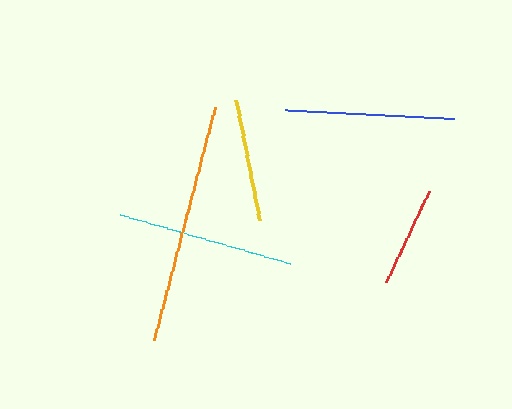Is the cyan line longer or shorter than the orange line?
The orange line is longer than the cyan line.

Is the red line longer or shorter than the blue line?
The blue line is longer than the red line.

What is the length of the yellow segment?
The yellow segment is approximately 122 pixels long.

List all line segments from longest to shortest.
From longest to shortest: orange, cyan, blue, yellow, red.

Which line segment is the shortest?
The red line is the shortest at approximately 101 pixels.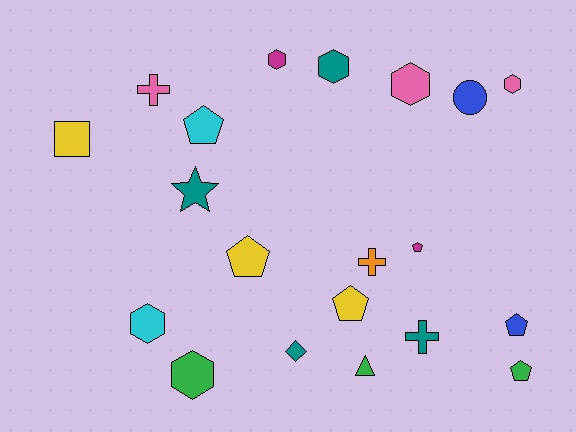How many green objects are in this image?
There are 3 green objects.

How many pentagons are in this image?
There are 6 pentagons.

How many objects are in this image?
There are 20 objects.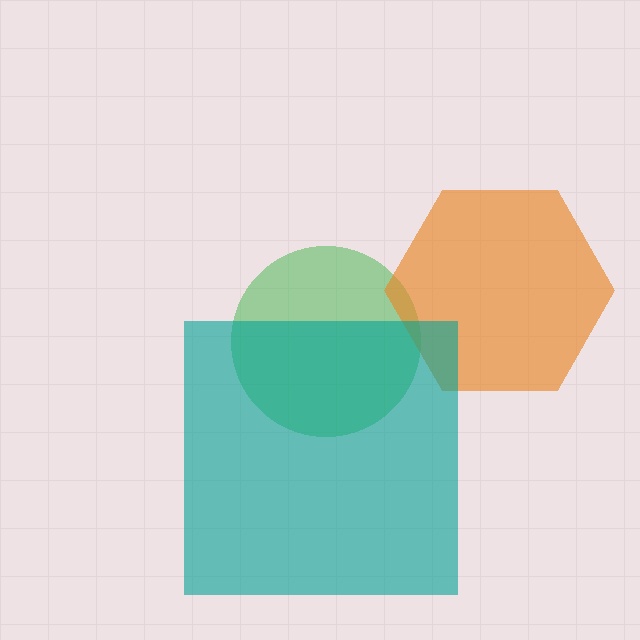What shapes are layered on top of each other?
The layered shapes are: a green circle, an orange hexagon, a teal square.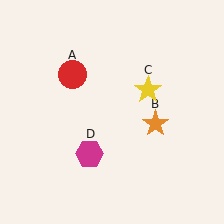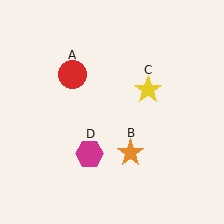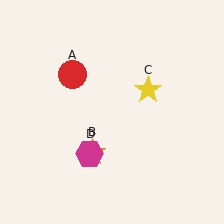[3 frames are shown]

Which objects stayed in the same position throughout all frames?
Red circle (object A) and yellow star (object C) and magenta hexagon (object D) remained stationary.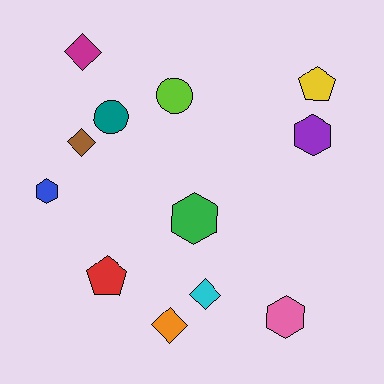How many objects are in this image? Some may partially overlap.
There are 12 objects.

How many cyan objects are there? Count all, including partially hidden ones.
There is 1 cyan object.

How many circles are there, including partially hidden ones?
There are 2 circles.